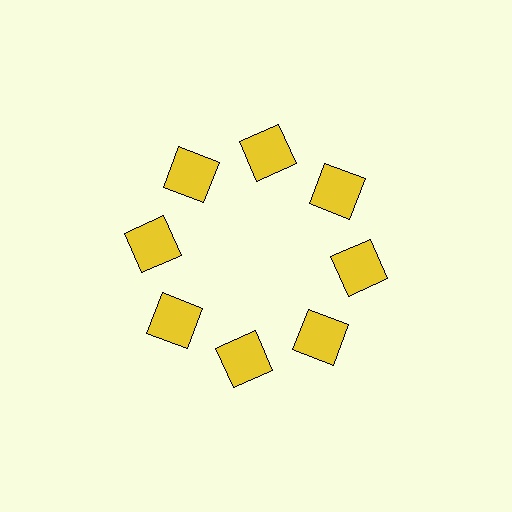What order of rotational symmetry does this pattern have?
This pattern has 8-fold rotational symmetry.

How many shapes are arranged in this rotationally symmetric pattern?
There are 8 shapes, arranged in 8 groups of 1.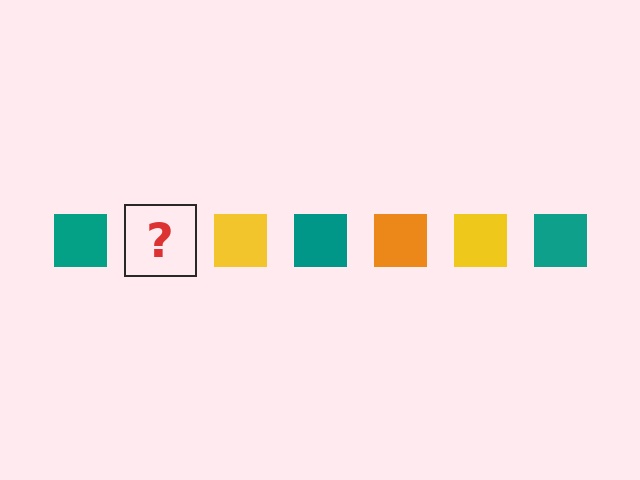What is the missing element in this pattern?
The missing element is an orange square.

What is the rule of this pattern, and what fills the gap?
The rule is that the pattern cycles through teal, orange, yellow squares. The gap should be filled with an orange square.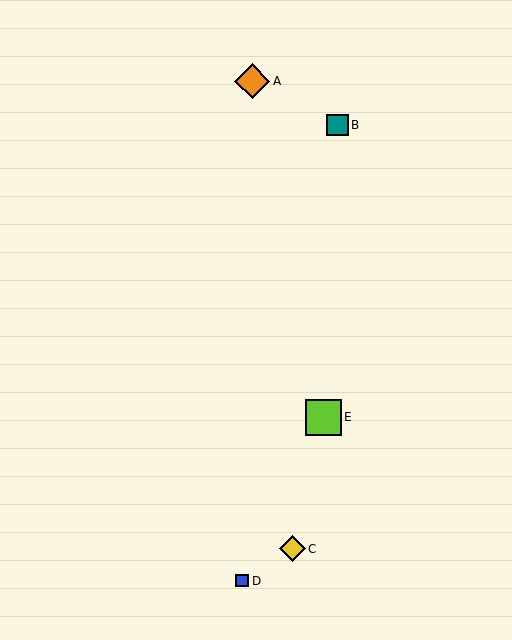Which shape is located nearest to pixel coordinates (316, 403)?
The lime square (labeled E) at (323, 417) is nearest to that location.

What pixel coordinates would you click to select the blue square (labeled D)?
Click at (242, 581) to select the blue square D.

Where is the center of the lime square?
The center of the lime square is at (323, 417).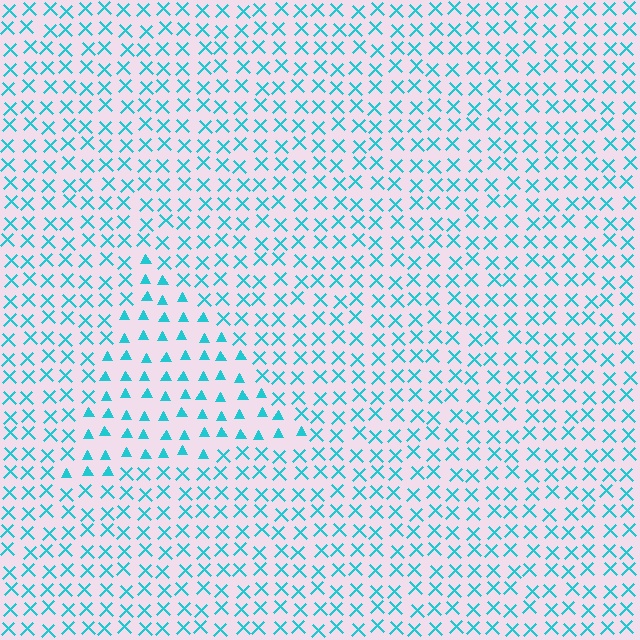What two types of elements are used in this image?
The image uses triangles inside the triangle region and X marks outside it.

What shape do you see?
I see a triangle.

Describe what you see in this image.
The image is filled with small cyan elements arranged in a uniform grid. A triangle-shaped region contains triangles, while the surrounding area contains X marks. The boundary is defined purely by the change in element shape.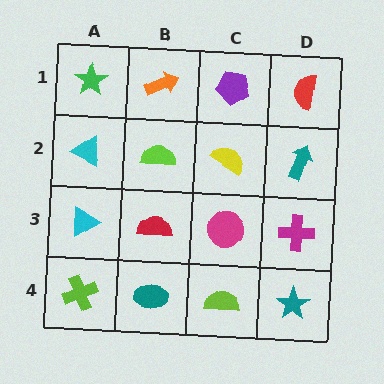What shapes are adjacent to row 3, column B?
A lime semicircle (row 2, column B), a teal ellipse (row 4, column B), a cyan triangle (row 3, column A), a magenta circle (row 3, column C).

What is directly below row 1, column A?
A cyan triangle.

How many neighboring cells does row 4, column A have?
2.